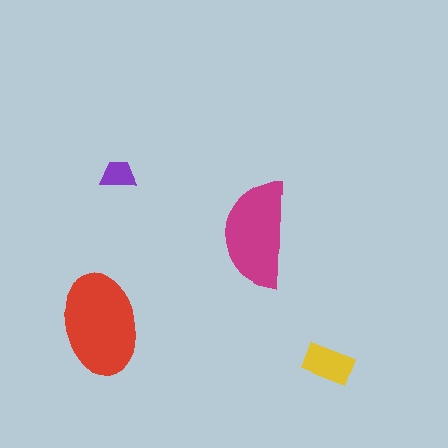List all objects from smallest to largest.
The purple trapezoid, the yellow rectangle, the magenta semicircle, the red ellipse.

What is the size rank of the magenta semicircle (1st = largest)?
2nd.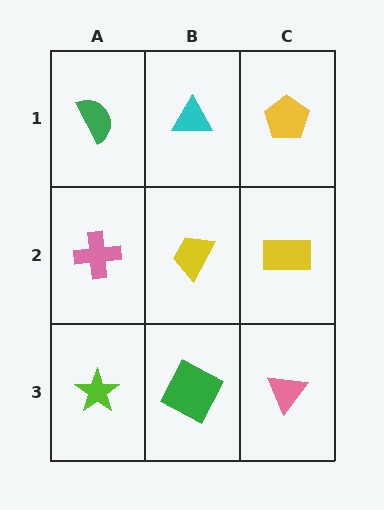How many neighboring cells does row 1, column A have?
2.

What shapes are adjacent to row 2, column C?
A yellow pentagon (row 1, column C), a pink triangle (row 3, column C), a yellow trapezoid (row 2, column B).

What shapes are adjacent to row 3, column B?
A yellow trapezoid (row 2, column B), a lime star (row 3, column A), a pink triangle (row 3, column C).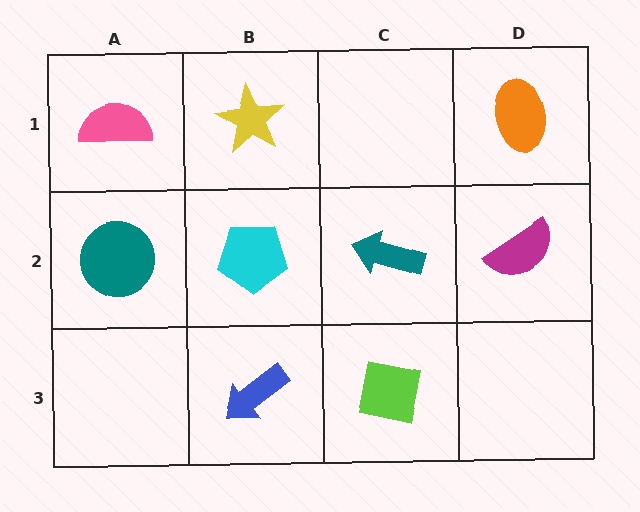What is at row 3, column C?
A lime square.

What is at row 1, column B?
A yellow star.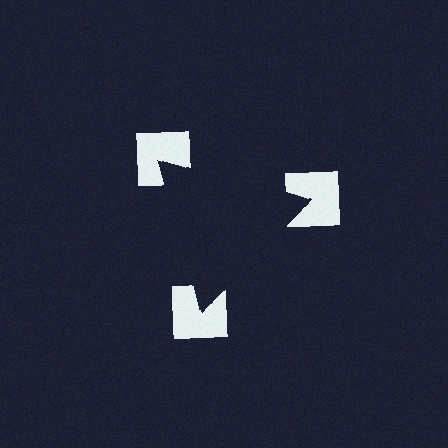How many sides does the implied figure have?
3 sides.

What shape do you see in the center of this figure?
An illusory triangle — its edges are inferred from the aligned wedge cuts in the notched squares, not physically drawn.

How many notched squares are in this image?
There are 3 — one at each vertex of the illusory triangle.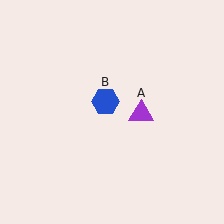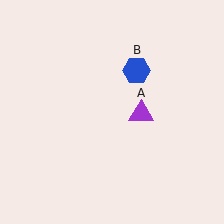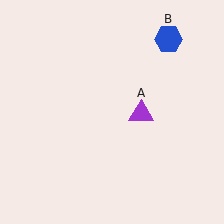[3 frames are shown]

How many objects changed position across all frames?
1 object changed position: blue hexagon (object B).